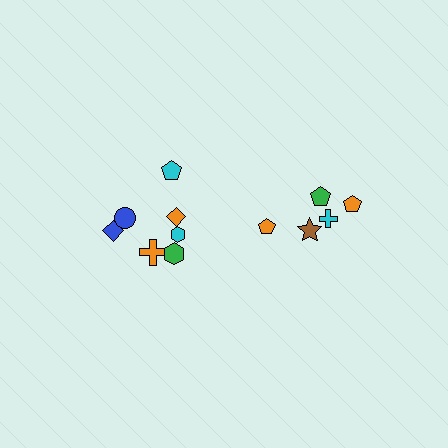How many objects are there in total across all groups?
There are 12 objects.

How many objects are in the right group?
There are 5 objects.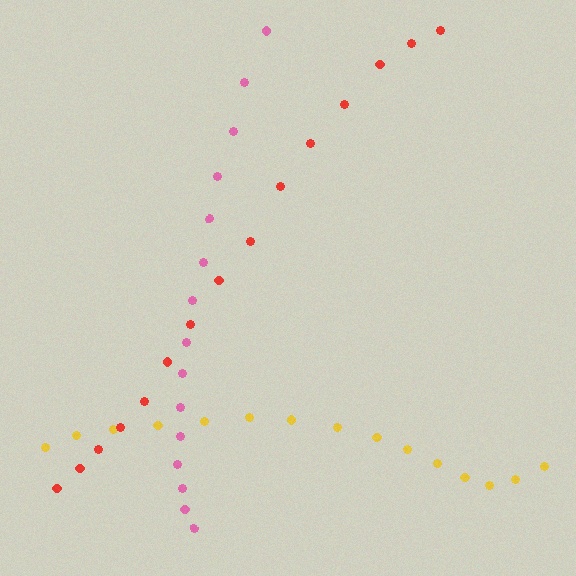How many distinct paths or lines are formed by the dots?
There are 3 distinct paths.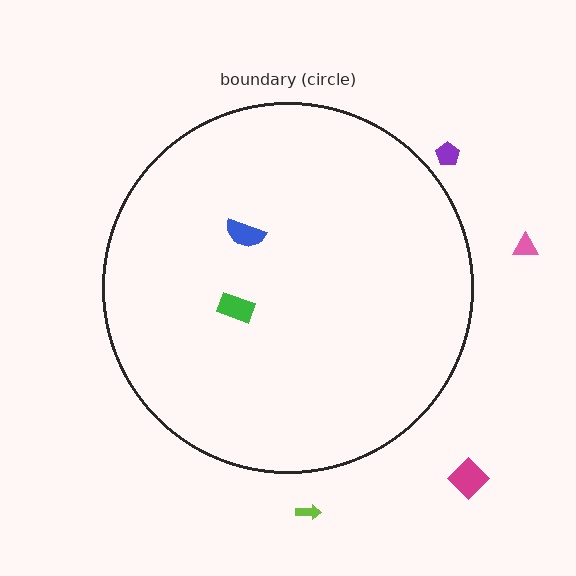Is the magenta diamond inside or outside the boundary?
Outside.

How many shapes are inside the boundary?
2 inside, 4 outside.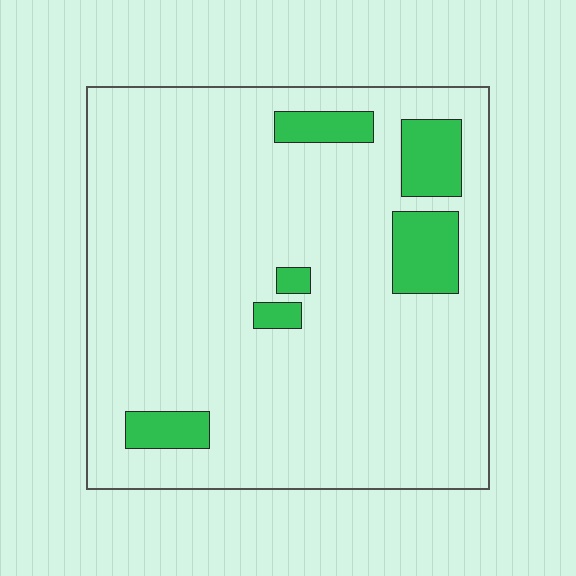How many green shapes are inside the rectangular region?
6.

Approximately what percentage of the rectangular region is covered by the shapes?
Approximately 10%.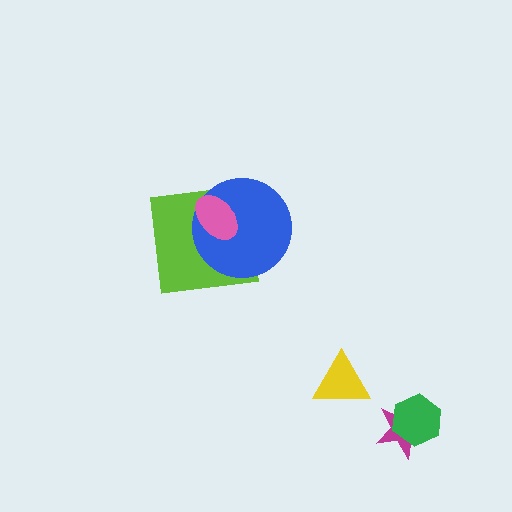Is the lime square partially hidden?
Yes, it is partially covered by another shape.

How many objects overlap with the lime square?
2 objects overlap with the lime square.